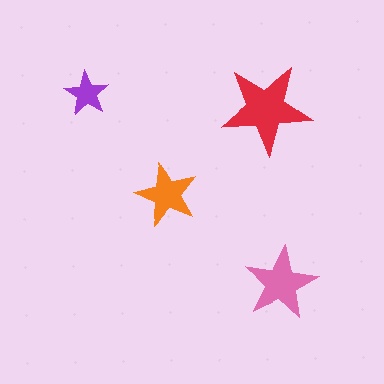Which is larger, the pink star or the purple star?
The pink one.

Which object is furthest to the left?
The purple star is leftmost.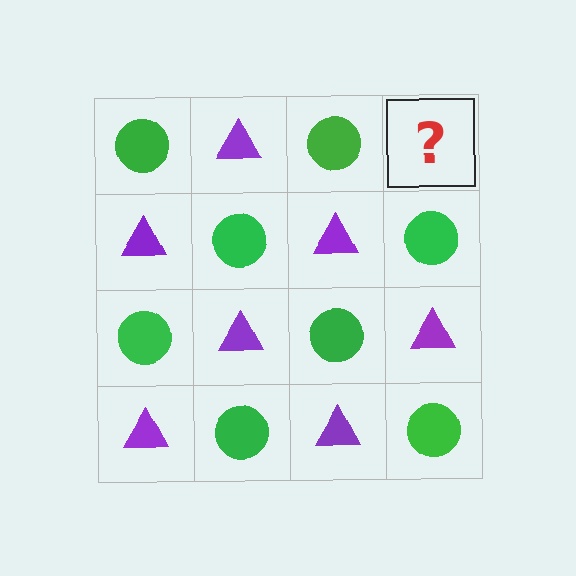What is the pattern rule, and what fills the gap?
The rule is that it alternates green circle and purple triangle in a checkerboard pattern. The gap should be filled with a purple triangle.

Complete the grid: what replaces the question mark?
The question mark should be replaced with a purple triangle.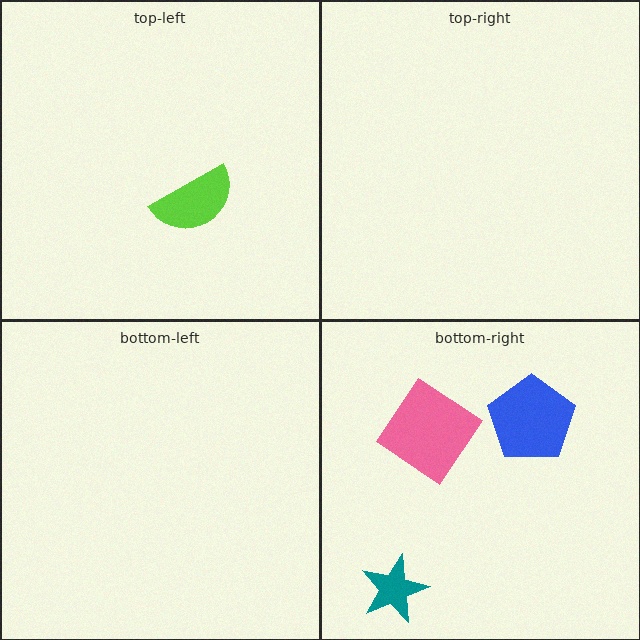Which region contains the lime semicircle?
The top-left region.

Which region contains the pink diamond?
The bottom-right region.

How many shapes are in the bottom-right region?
3.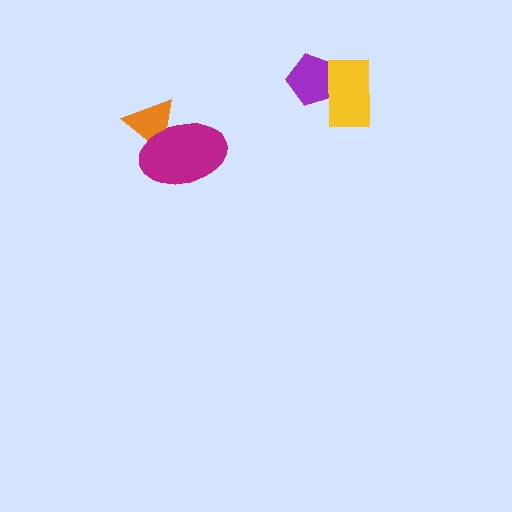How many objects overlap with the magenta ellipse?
1 object overlaps with the magenta ellipse.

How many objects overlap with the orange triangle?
1 object overlaps with the orange triangle.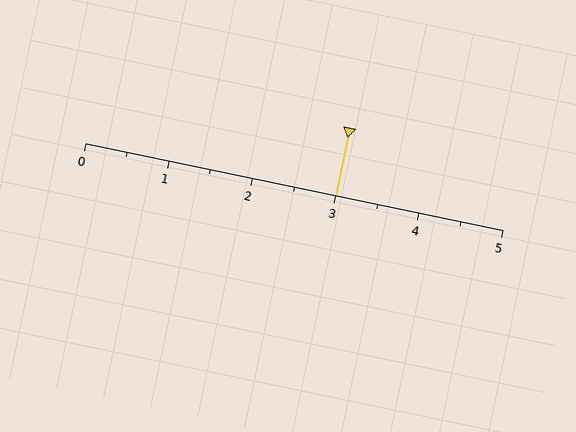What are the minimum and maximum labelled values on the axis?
The axis runs from 0 to 5.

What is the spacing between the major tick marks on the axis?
The major ticks are spaced 1 apart.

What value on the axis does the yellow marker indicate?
The marker indicates approximately 3.